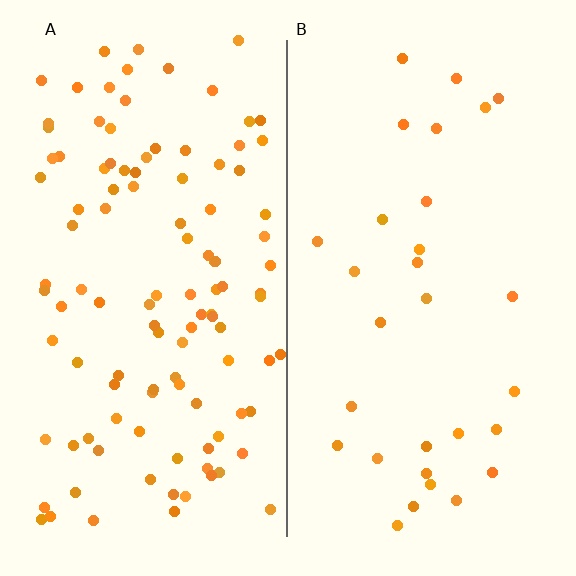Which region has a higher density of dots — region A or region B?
A (the left).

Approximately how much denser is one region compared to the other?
Approximately 3.7× — region A over region B.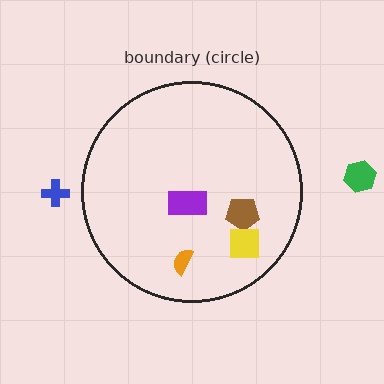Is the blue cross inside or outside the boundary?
Outside.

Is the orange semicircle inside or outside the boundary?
Inside.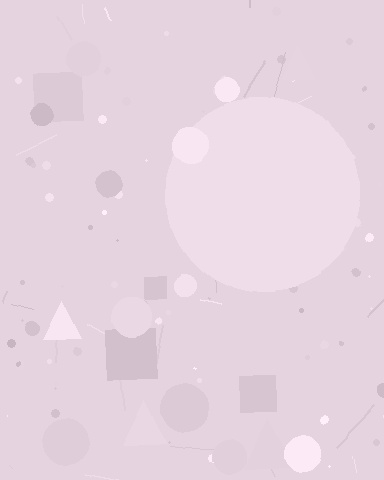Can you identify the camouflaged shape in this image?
The camouflaged shape is a circle.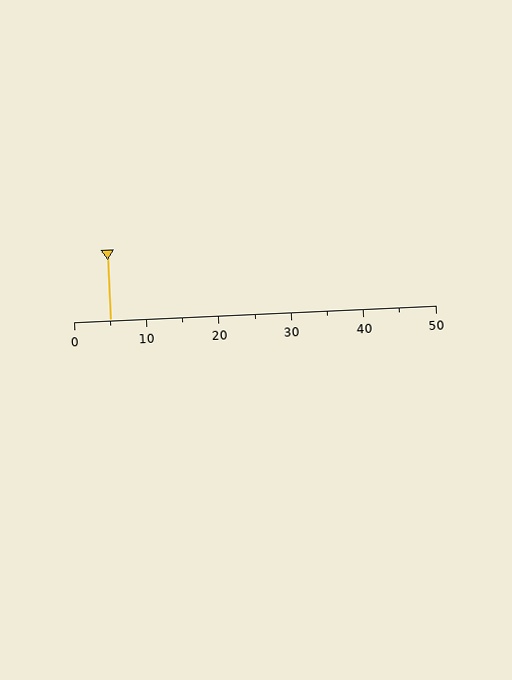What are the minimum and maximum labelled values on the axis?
The axis runs from 0 to 50.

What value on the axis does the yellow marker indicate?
The marker indicates approximately 5.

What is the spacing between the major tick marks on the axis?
The major ticks are spaced 10 apart.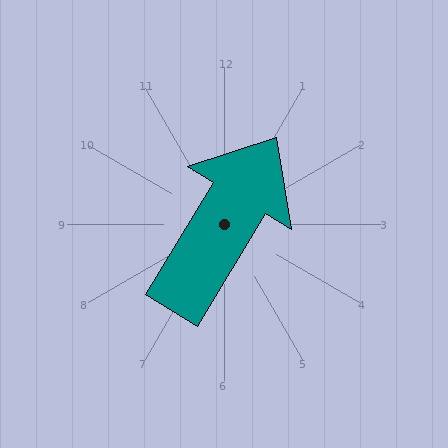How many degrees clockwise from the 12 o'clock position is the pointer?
Approximately 31 degrees.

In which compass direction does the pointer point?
Northeast.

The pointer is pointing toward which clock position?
Roughly 1 o'clock.